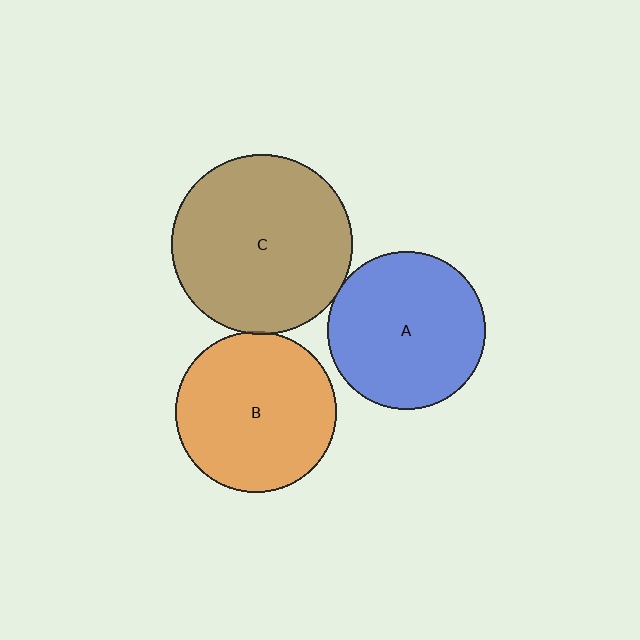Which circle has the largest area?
Circle C (brown).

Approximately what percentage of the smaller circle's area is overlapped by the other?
Approximately 5%.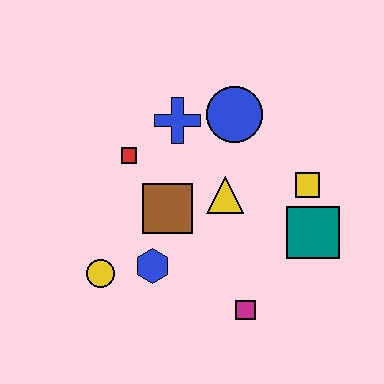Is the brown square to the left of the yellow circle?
No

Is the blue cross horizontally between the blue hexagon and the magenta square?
Yes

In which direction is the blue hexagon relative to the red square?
The blue hexagon is below the red square.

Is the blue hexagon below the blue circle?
Yes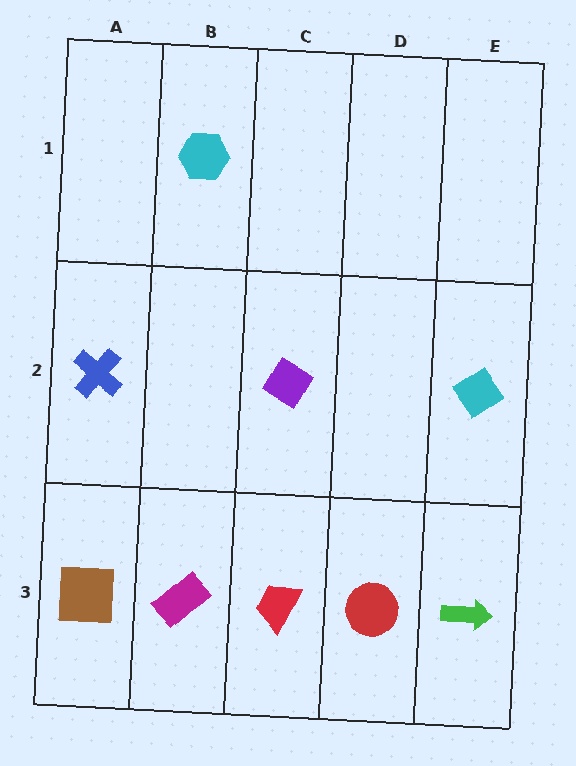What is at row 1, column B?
A cyan hexagon.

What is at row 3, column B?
A magenta rectangle.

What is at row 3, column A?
A brown square.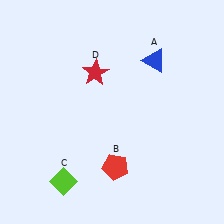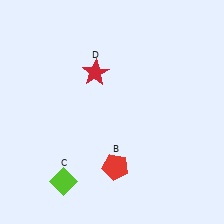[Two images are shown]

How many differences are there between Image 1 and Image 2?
There is 1 difference between the two images.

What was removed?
The blue triangle (A) was removed in Image 2.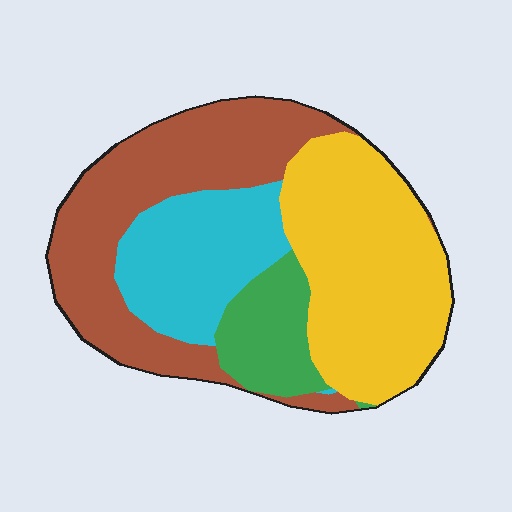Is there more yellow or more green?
Yellow.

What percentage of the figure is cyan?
Cyan takes up about one fifth (1/5) of the figure.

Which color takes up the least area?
Green, at roughly 10%.